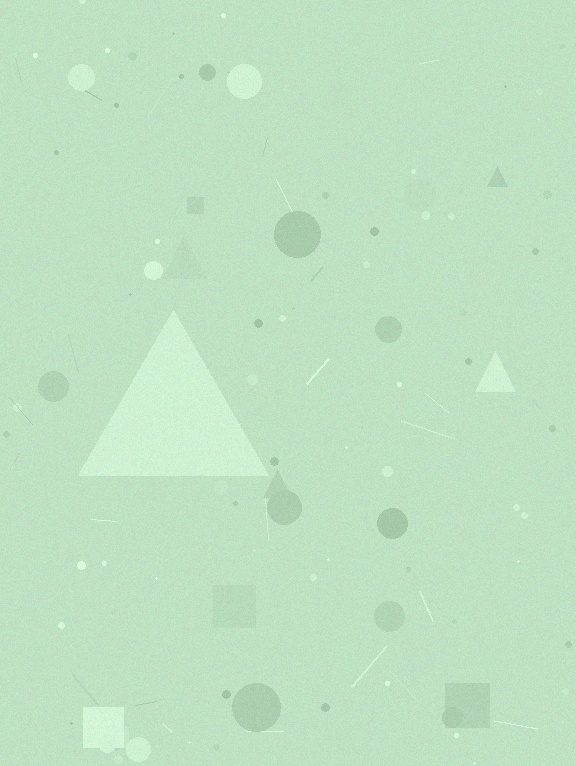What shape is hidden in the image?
A triangle is hidden in the image.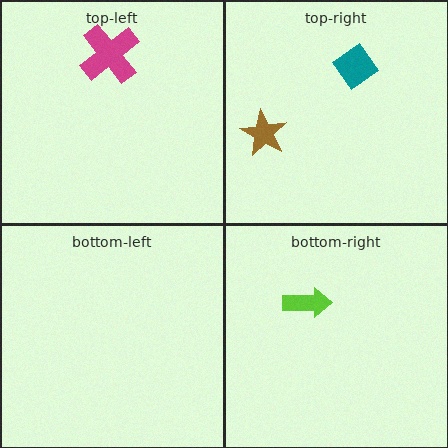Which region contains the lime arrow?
The bottom-right region.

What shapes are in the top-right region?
The brown star, the teal diamond.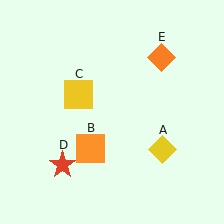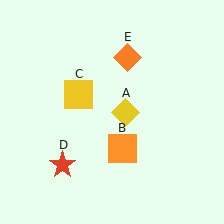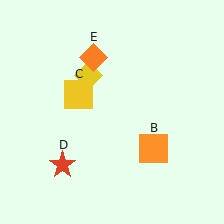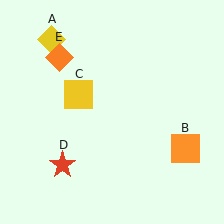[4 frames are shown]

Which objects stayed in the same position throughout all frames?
Yellow square (object C) and red star (object D) remained stationary.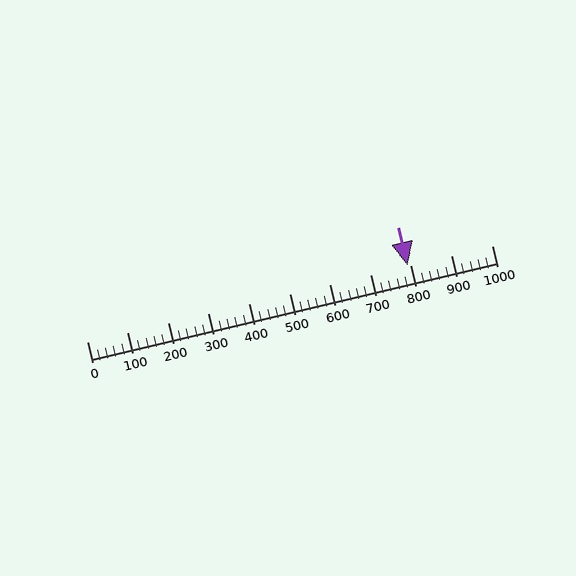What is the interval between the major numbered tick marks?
The major tick marks are spaced 100 units apart.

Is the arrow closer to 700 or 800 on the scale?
The arrow is closer to 800.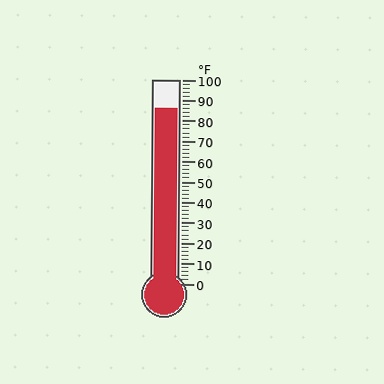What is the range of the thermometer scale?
The thermometer scale ranges from 0°F to 100°F.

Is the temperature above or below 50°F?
The temperature is above 50°F.